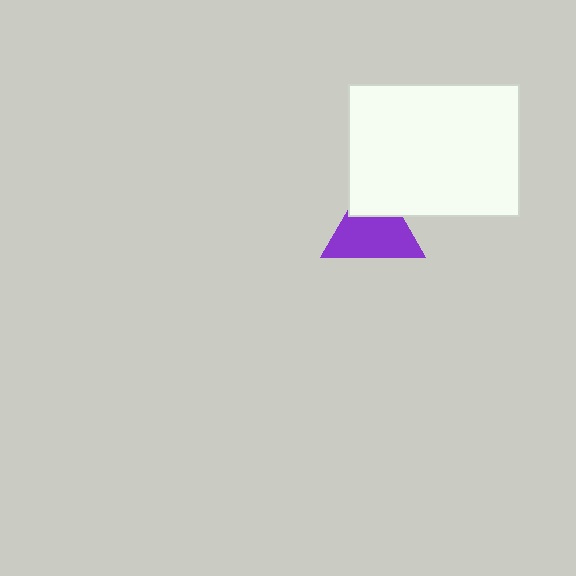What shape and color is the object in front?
The object in front is a white rectangle.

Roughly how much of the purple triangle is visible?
Most of it is visible (roughly 68%).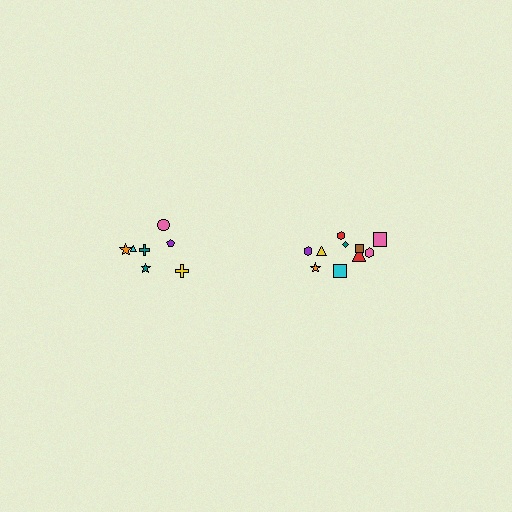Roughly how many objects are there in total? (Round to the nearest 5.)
Roughly 15 objects in total.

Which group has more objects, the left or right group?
The right group.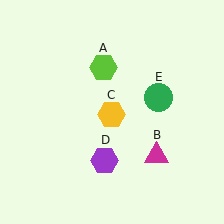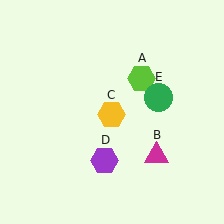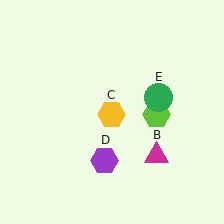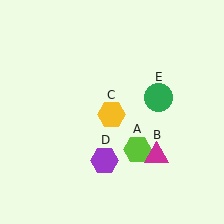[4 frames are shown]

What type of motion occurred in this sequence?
The lime hexagon (object A) rotated clockwise around the center of the scene.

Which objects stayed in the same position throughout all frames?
Magenta triangle (object B) and yellow hexagon (object C) and purple hexagon (object D) and green circle (object E) remained stationary.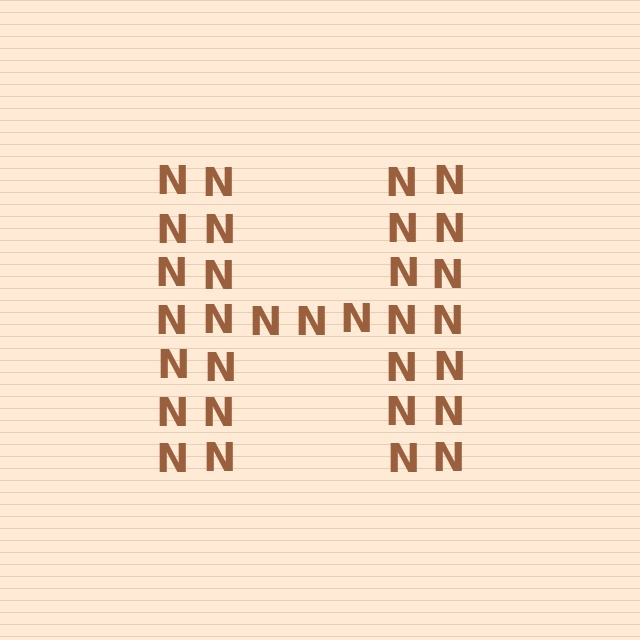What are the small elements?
The small elements are letter N's.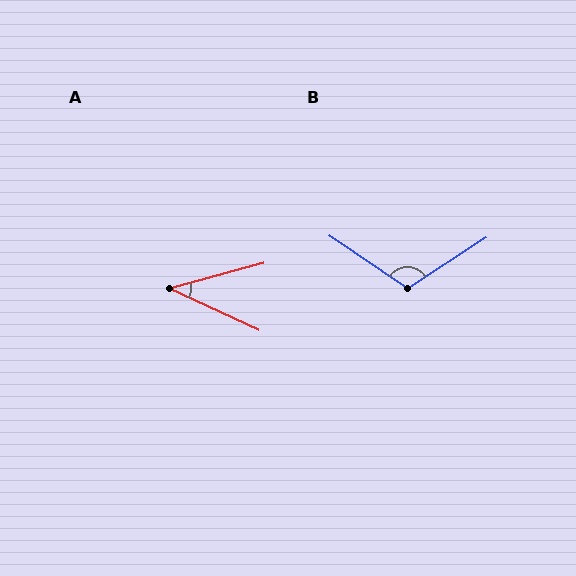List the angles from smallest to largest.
A (40°), B (113°).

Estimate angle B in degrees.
Approximately 113 degrees.